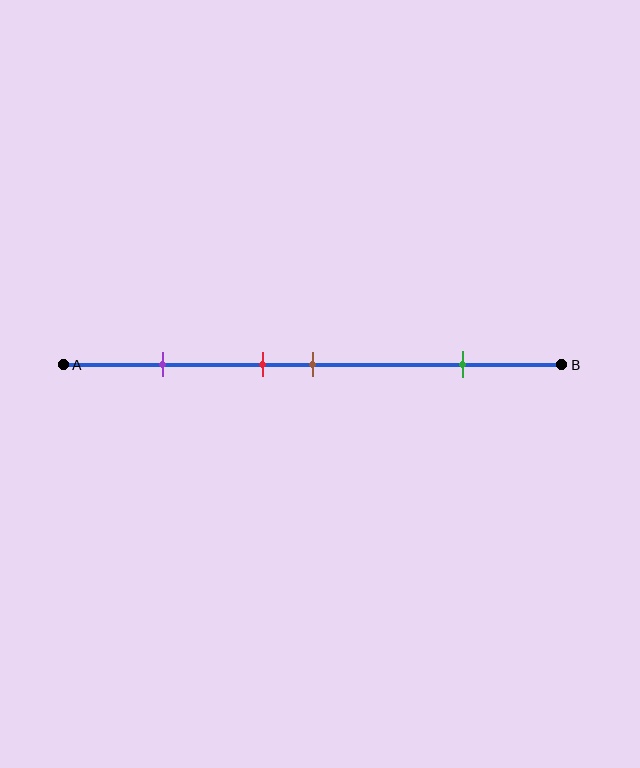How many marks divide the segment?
There are 4 marks dividing the segment.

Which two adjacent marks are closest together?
The red and brown marks are the closest adjacent pair.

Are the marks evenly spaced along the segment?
No, the marks are not evenly spaced.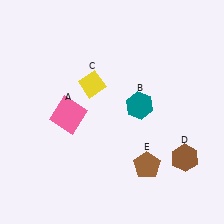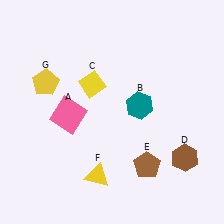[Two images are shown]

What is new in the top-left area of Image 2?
A yellow pentagon (G) was added in the top-left area of Image 2.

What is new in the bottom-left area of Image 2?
A yellow triangle (F) was added in the bottom-left area of Image 2.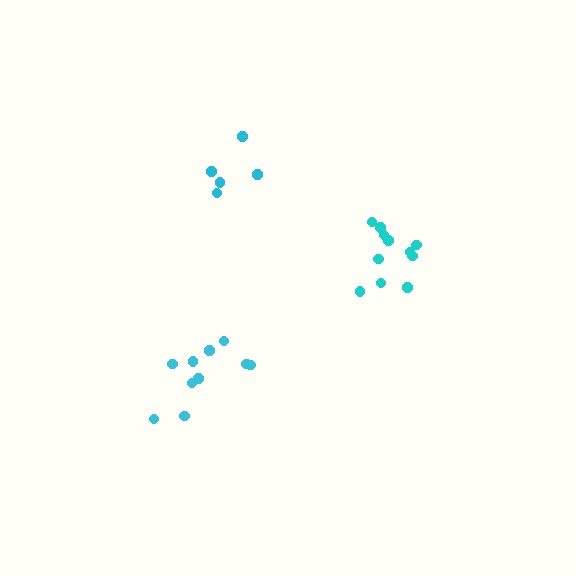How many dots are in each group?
Group 1: 10 dots, Group 2: 11 dots, Group 3: 5 dots (26 total).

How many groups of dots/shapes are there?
There are 3 groups.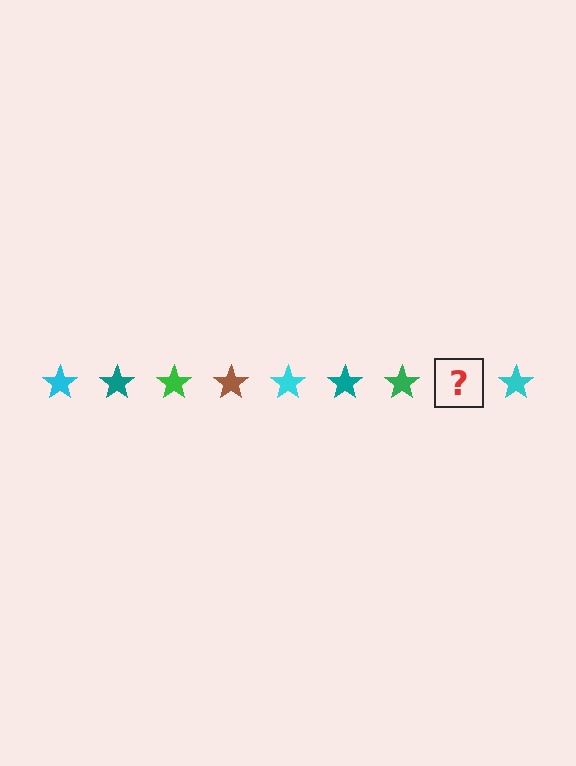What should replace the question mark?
The question mark should be replaced with a brown star.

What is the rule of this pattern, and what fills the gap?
The rule is that the pattern cycles through cyan, teal, green, brown stars. The gap should be filled with a brown star.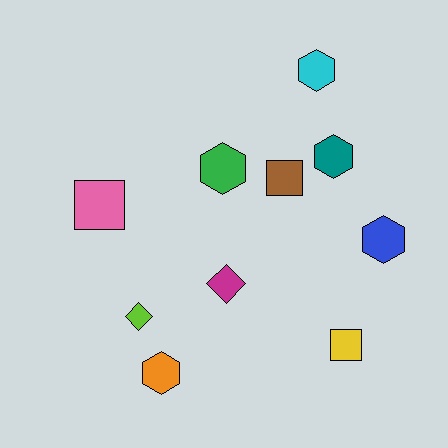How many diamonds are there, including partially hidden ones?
There are 2 diamonds.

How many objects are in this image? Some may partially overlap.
There are 10 objects.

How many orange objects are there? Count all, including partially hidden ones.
There is 1 orange object.